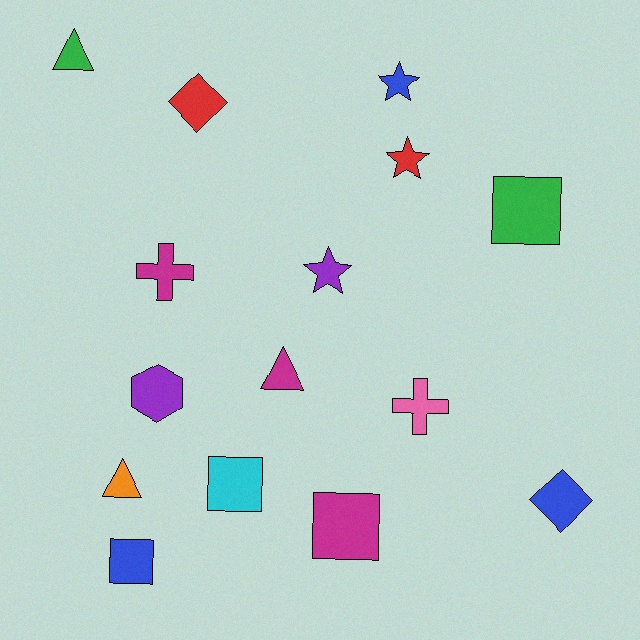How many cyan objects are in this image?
There is 1 cyan object.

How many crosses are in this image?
There are 2 crosses.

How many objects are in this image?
There are 15 objects.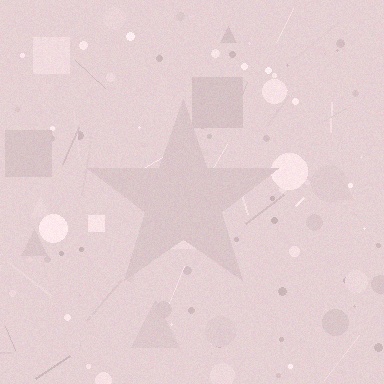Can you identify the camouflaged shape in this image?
The camouflaged shape is a star.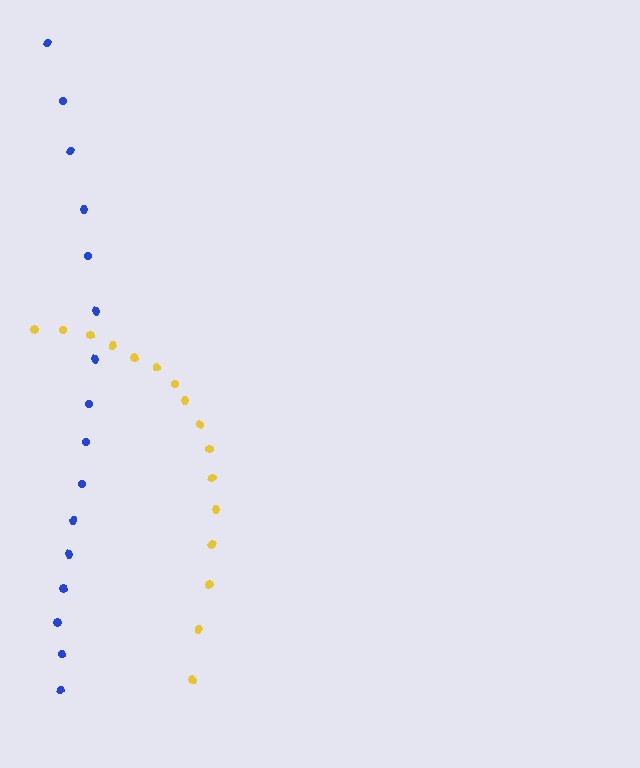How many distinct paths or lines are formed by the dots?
There are 2 distinct paths.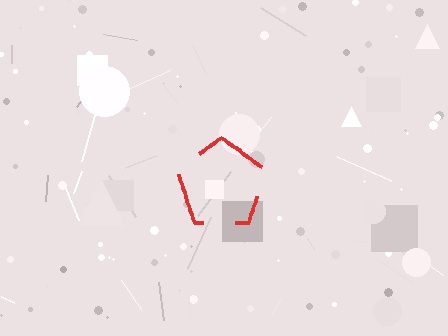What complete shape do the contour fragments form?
The contour fragments form a pentagon.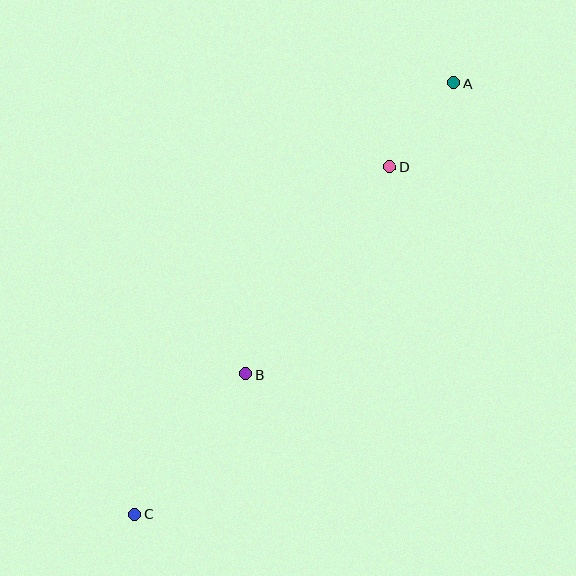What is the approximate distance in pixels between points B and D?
The distance between B and D is approximately 253 pixels.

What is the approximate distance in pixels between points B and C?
The distance between B and C is approximately 179 pixels.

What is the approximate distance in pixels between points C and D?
The distance between C and D is approximately 431 pixels.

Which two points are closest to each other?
Points A and D are closest to each other.